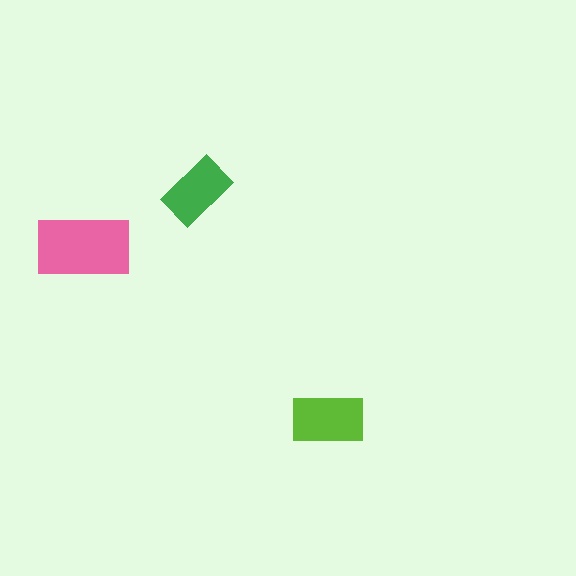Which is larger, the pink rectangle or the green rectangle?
The pink one.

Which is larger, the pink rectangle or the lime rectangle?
The pink one.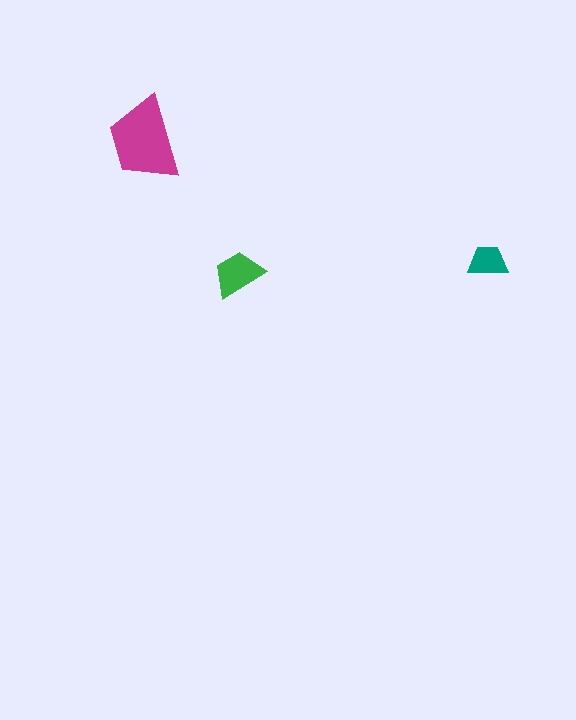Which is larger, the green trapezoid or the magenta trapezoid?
The magenta one.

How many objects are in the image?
There are 3 objects in the image.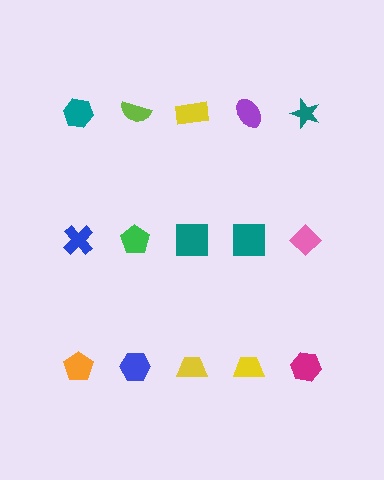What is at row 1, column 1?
A teal hexagon.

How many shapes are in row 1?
5 shapes.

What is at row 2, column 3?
A teal square.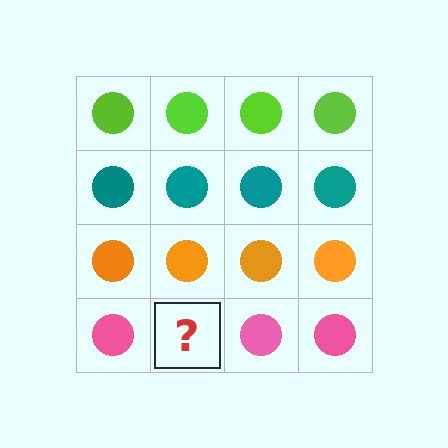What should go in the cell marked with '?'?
The missing cell should contain a pink circle.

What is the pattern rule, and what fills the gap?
The rule is that each row has a consistent color. The gap should be filled with a pink circle.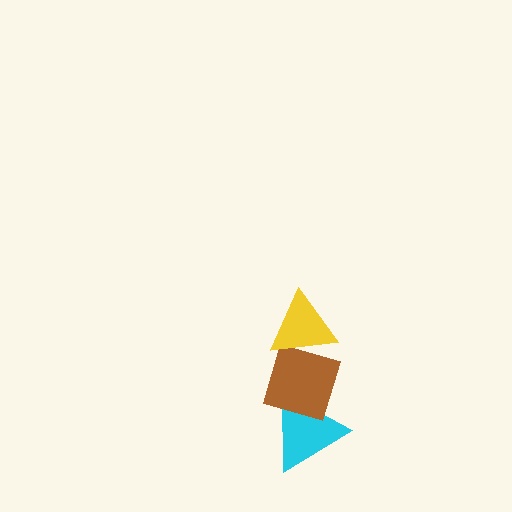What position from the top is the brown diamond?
The brown diamond is 2nd from the top.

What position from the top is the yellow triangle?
The yellow triangle is 1st from the top.